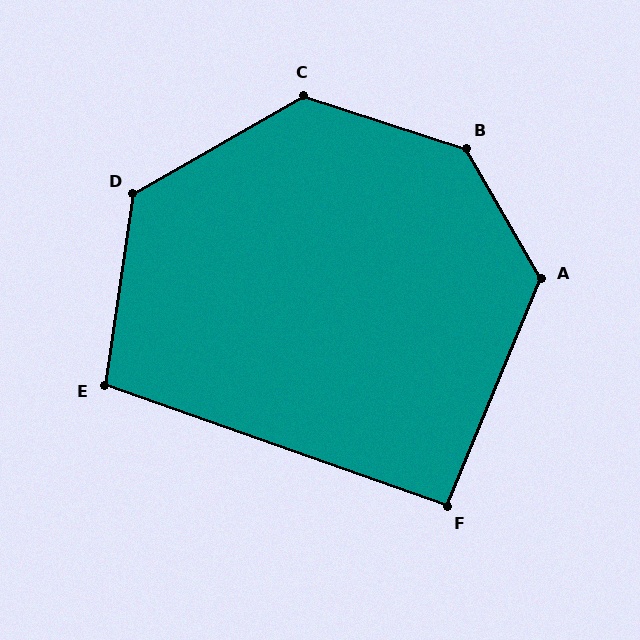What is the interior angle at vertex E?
Approximately 101 degrees (obtuse).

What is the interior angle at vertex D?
Approximately 129 degrees (obtuse).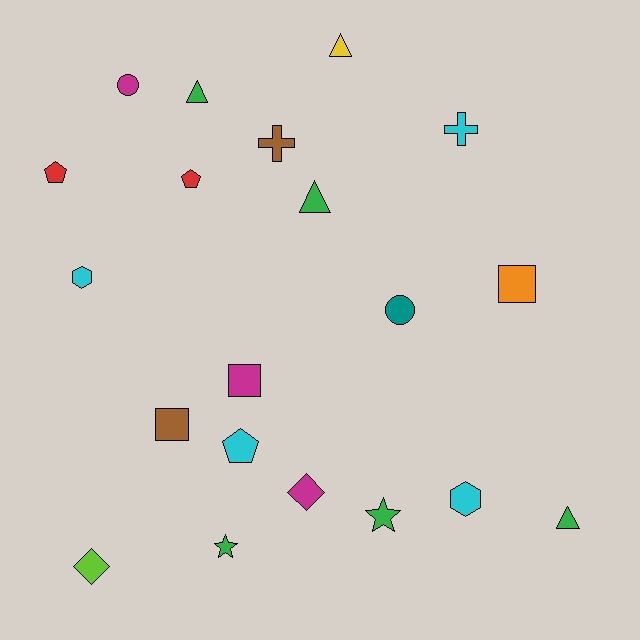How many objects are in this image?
There are 20 objects.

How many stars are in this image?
There are 2 stars.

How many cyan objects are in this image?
There are 4 cyan objects.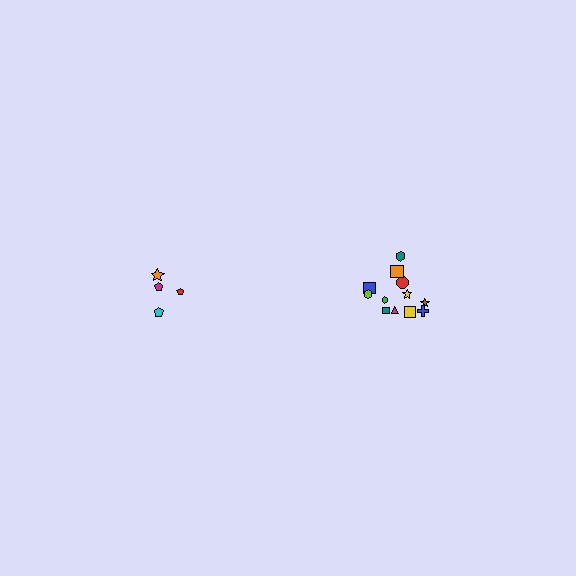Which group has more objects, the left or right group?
The right group.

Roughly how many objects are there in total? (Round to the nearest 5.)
Roughly 15 objects in total.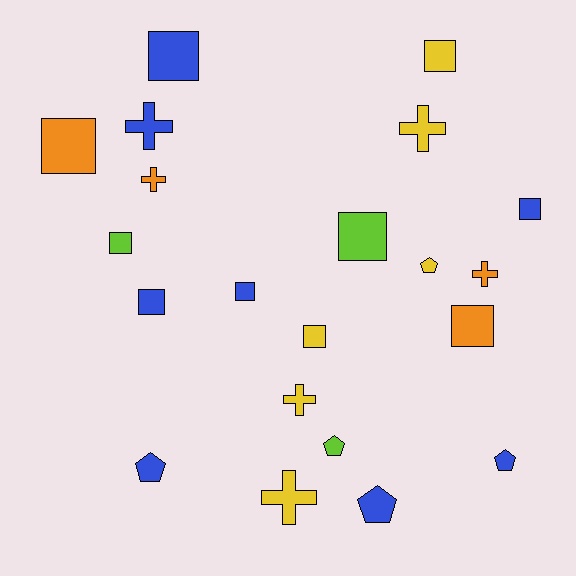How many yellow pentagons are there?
There is 1 yellow pentagon.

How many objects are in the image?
There are 21 objects.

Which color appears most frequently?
Blue, with 8 objects.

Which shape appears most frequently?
Square, with 10 objects.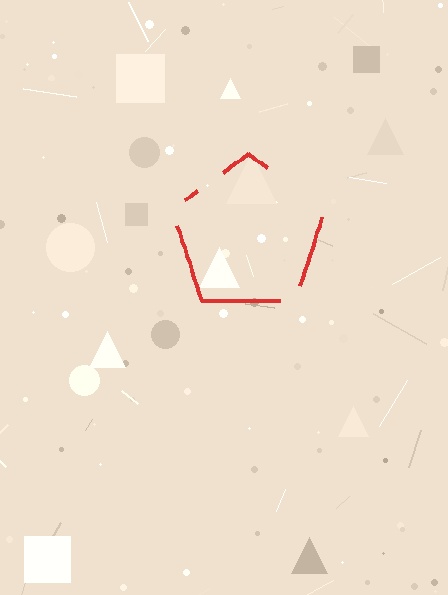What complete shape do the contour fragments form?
The contour fragments form a pentagon.